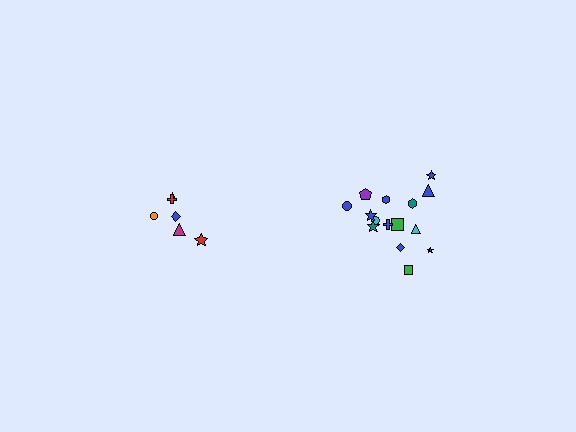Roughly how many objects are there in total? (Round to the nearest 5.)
Roughly 20 objects in total.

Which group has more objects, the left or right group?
The right group.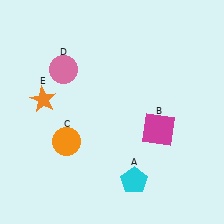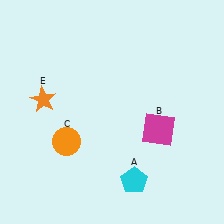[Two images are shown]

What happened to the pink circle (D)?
The pink circle (D) was removed in Image 2. It was in the top-left area of Image 1.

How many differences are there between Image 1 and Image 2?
There is 1 difference between the two images.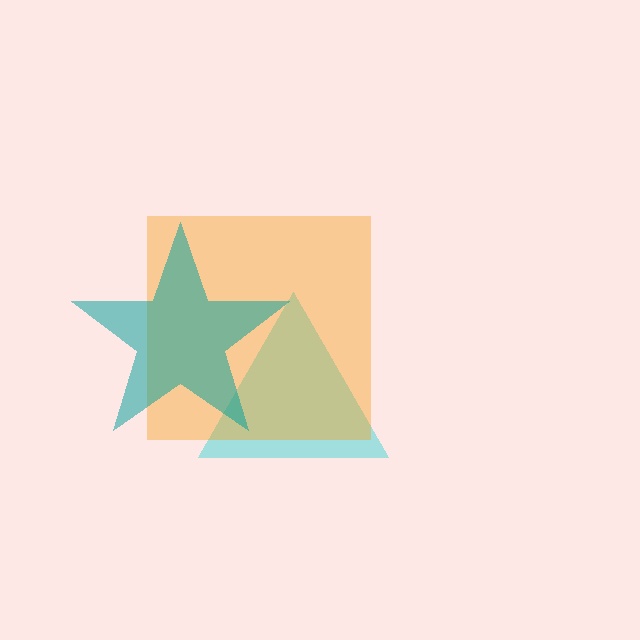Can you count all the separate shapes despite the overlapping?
Yes, there are 3 separate shapes.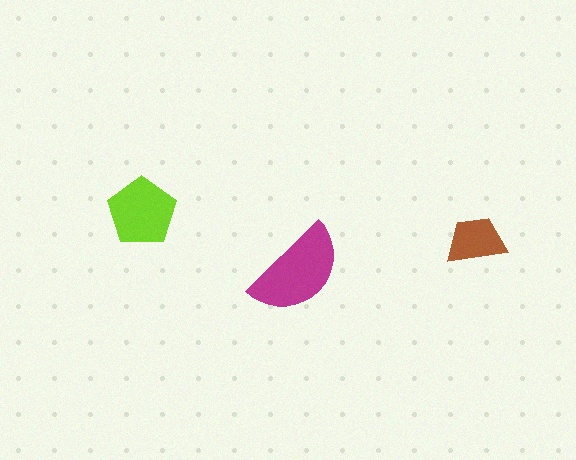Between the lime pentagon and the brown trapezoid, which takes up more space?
The lime pentagon.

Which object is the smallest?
The brown trapezoid.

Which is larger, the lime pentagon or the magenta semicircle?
The magenta semicircle.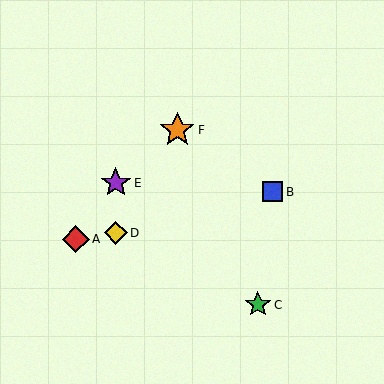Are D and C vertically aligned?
No, D is at x≈116 and C is at x≈258.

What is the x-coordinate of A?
Object A is at x≈76.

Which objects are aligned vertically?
Objects D, E are aligned vertically.